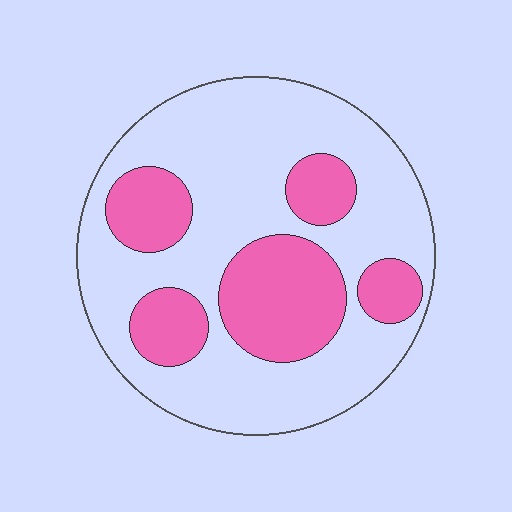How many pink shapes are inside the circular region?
5.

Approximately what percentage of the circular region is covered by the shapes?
Approximately 30%.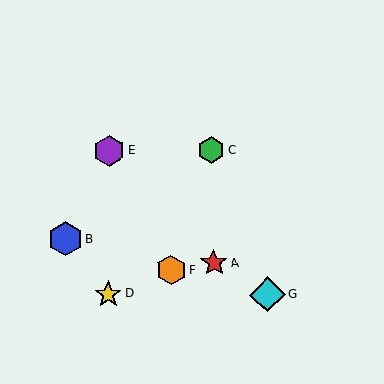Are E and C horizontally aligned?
Yes, both are at y≈151.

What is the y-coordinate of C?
Object C is at y≈150.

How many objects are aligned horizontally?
2 objects (C, E) are aligned horizontally.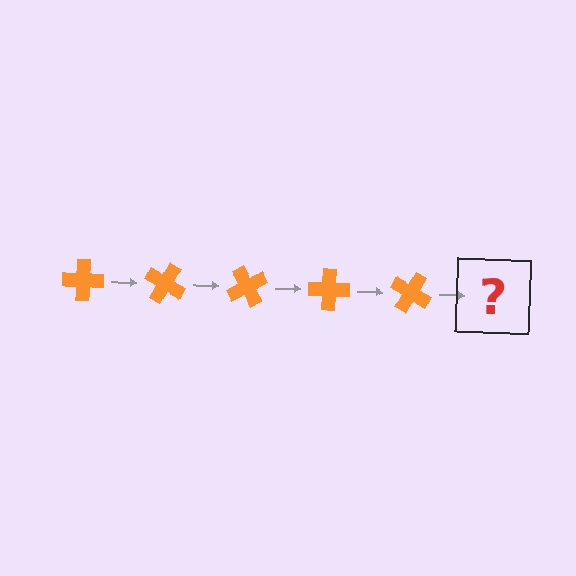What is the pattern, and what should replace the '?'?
The pattern is that the cross rotates 30 degrees each step. The '?' should be an orange cross rotated 150 degrees.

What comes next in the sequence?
The next element should be an orange cross rotated 150 degrees.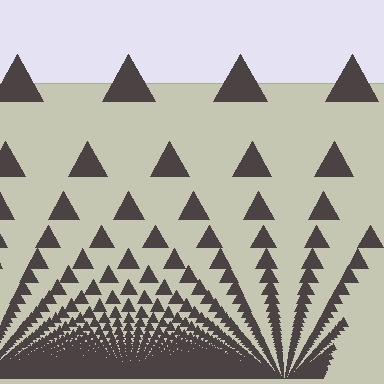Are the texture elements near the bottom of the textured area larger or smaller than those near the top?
Smaller. The gradient is inverted — elements near the bottom are smaller and denser.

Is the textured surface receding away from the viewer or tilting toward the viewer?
The surface appears to tilt toward the viewer. Texture elements get larger and sparser toward the top.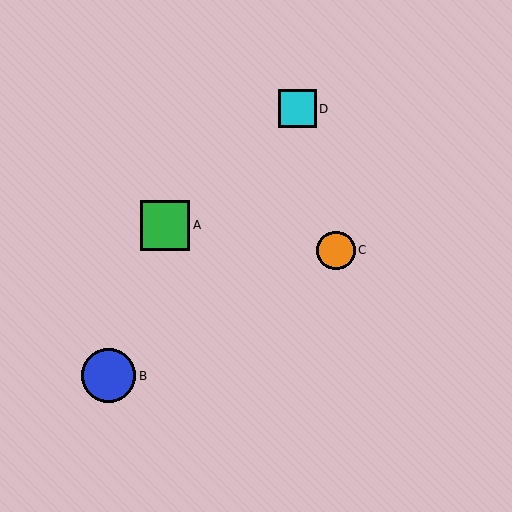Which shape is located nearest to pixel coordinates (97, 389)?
The blue circle (labeled B) at (109, 376) is nearest to that location.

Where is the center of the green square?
The center of the green square is at (165, 225).